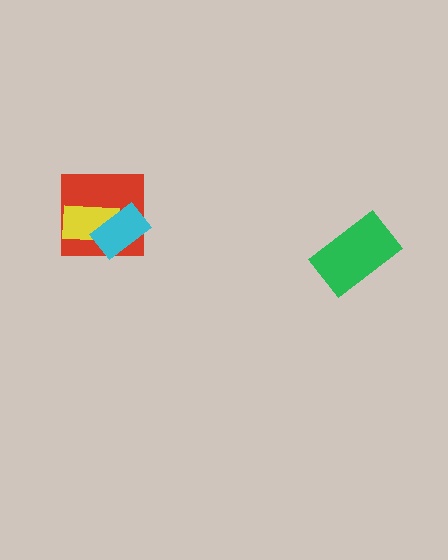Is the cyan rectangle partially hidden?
No, no other shape covers it.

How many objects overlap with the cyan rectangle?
2 objects overlap with the cyan rectangle.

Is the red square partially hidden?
Yes, it is partially covered by another shape.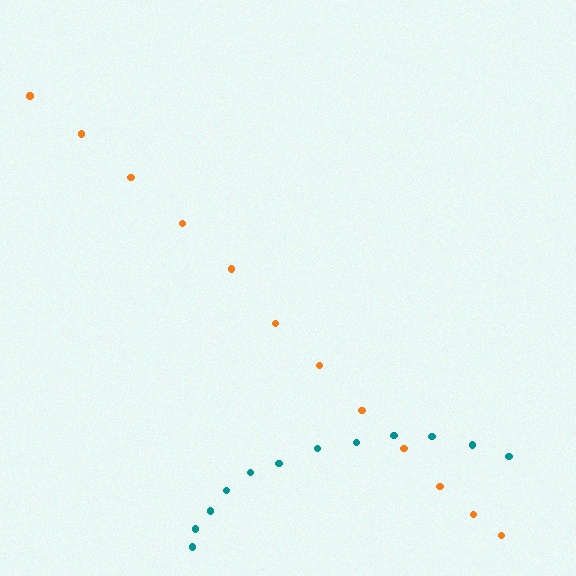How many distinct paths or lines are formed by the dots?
There are 2 distinct paths.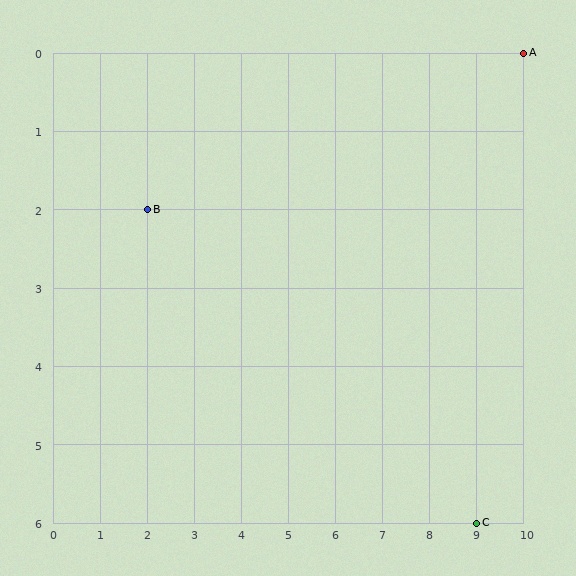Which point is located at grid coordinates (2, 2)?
Point B is at (2, 2).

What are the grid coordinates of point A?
Point A is at grid coordinates (10, 0).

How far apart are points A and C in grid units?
Points A and C are 1 column and 6 rows apart (about 6.1 grid units diagonally).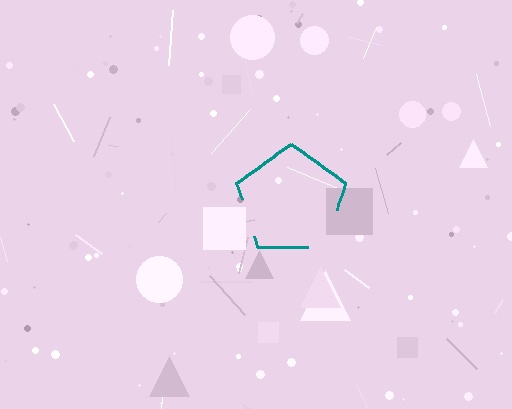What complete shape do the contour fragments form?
The contour fragments form a pentagon.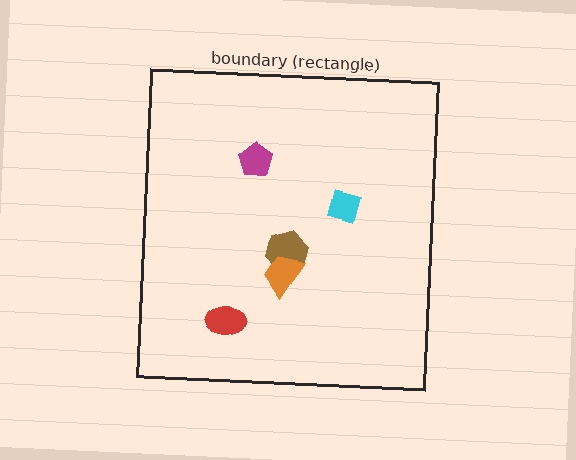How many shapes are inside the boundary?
5 inside, 0 outside.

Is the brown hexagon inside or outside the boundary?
Inside.